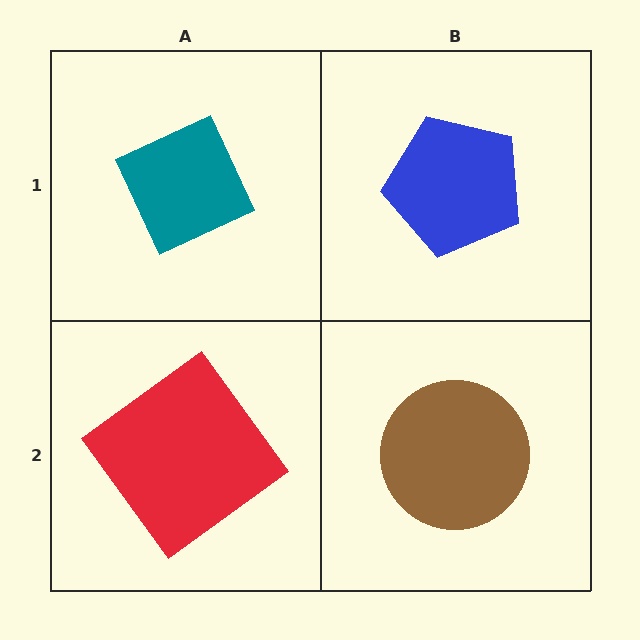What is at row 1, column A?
A teal diamond.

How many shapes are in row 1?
2 shapes.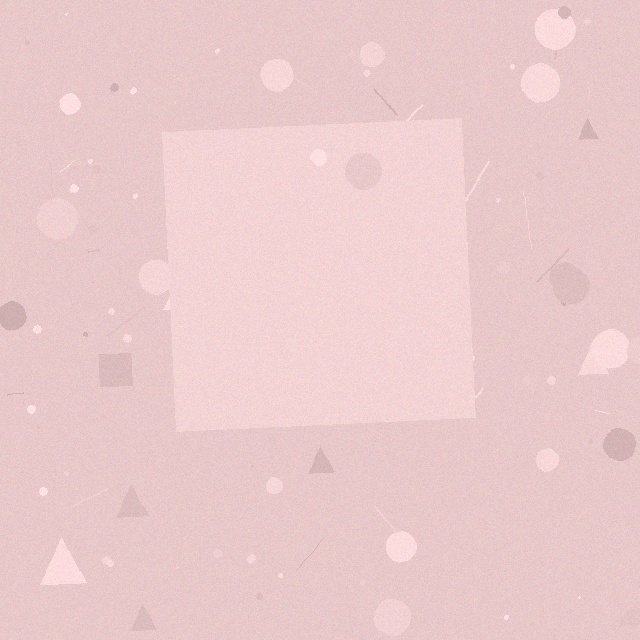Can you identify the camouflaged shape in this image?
The camouflaged shape is a square.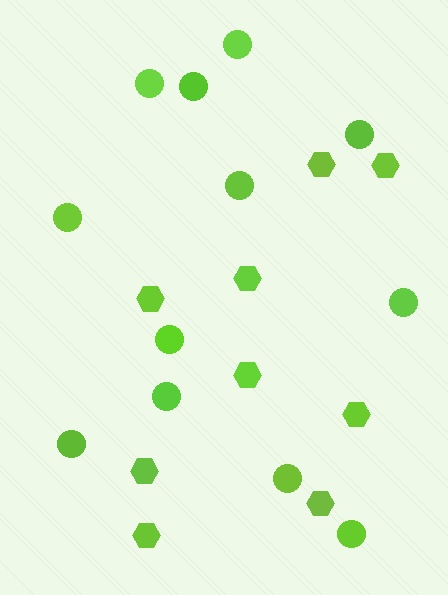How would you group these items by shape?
There are 2 groups: one group of hexagons (9) and one group of circles (12).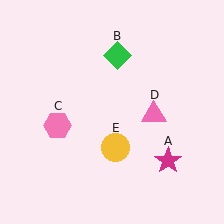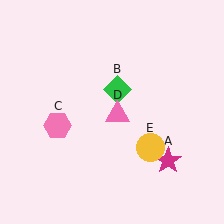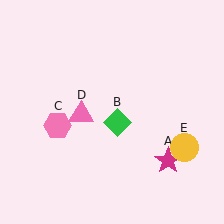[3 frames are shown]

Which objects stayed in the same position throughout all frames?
Magenta star (object A) and pink hexagon (object C) remained stationary.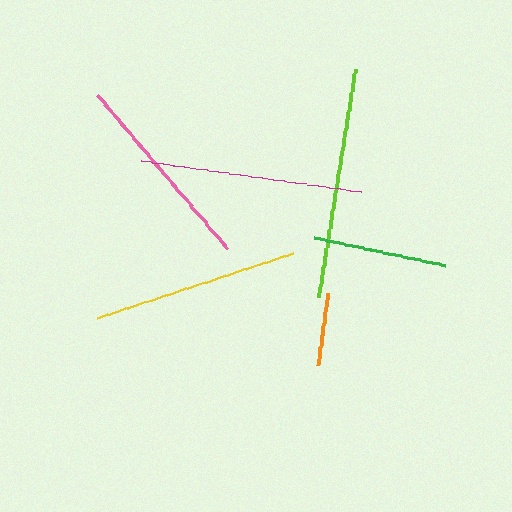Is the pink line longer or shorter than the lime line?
The lime line is longer than the pink line.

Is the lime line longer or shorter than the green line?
The lime line is longer than the green line.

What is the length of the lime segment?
The lime segment is approximately 232 pixels long.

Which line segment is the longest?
The lime line is the longest at approximately 232 pixels.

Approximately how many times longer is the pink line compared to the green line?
The pink line is approximately 1.5 times the length of the green line.